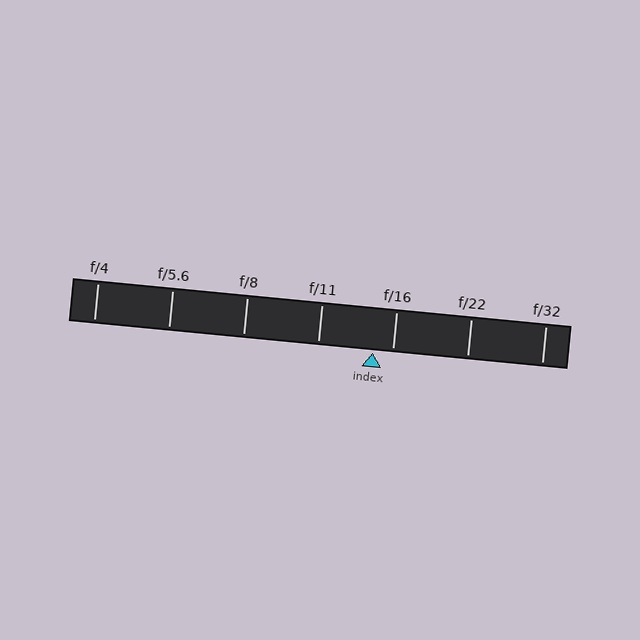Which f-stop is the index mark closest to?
The index mark is closest to f/16.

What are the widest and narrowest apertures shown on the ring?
The widest aperture shown is f/4 and the narrowest is f/32.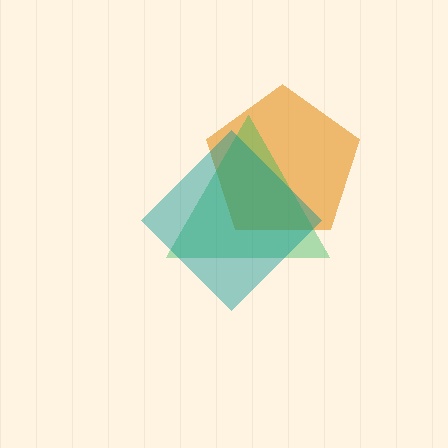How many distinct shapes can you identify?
There are 3 distinct shapes: an orange pentagon, a green triangle, a teal diamond.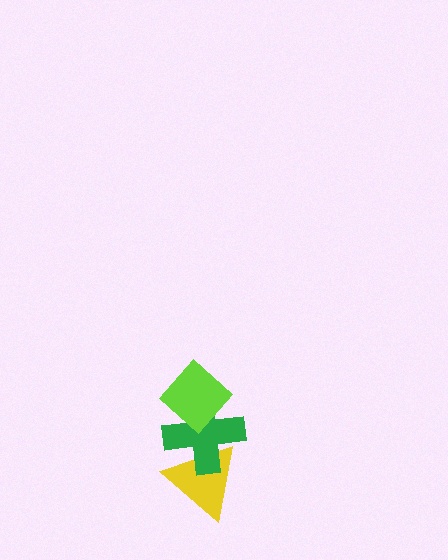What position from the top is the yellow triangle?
The yellow triangle is 3rd from the top.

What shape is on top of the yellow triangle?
The green cross is on top of the yellow triangle.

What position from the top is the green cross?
The green cross is 2nd from the top.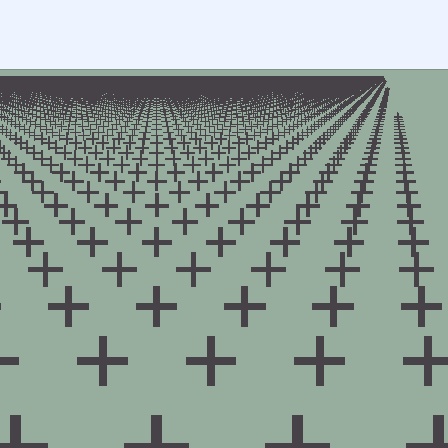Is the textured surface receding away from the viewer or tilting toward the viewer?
The surface is receding away from the viewer. Texture elements get smaller and denser toward the top.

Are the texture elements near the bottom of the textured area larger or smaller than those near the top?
Larger. Near the bottom, elements are closer to the viewer and appear at a bigger on-screen size.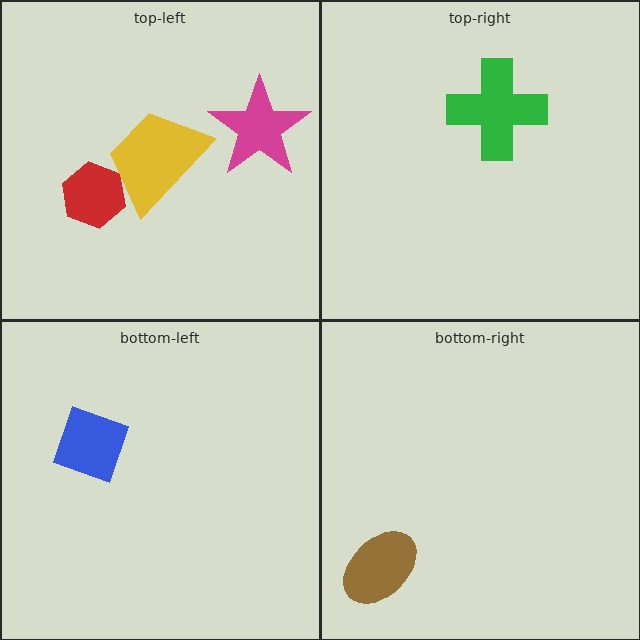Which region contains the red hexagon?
The top-left region.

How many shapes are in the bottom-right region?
1.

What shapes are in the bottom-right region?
The brown ellipse.